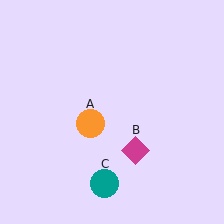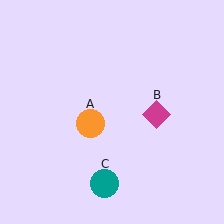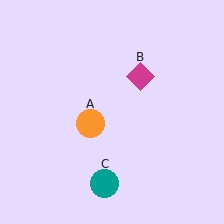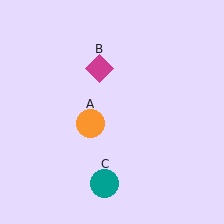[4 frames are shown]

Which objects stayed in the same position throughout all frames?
Orange circle (object A) and teal circle (object C) remained stationary.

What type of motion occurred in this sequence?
The magenta diamond (object B) rotated counterclockwise around the center of the scene.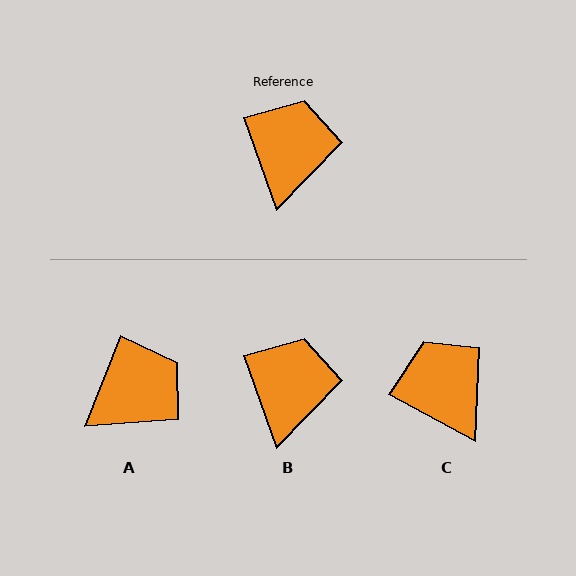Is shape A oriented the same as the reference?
No, it is off by about 41 degrees.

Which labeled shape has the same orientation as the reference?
B.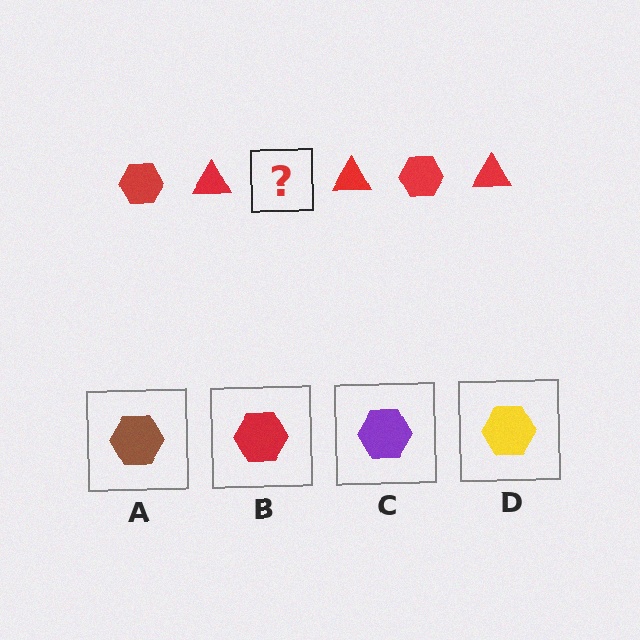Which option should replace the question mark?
Option B.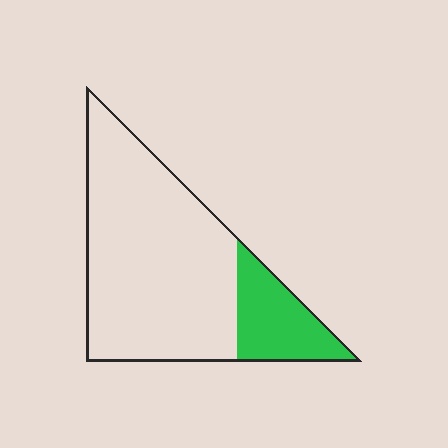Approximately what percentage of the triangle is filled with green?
Approximately 20%.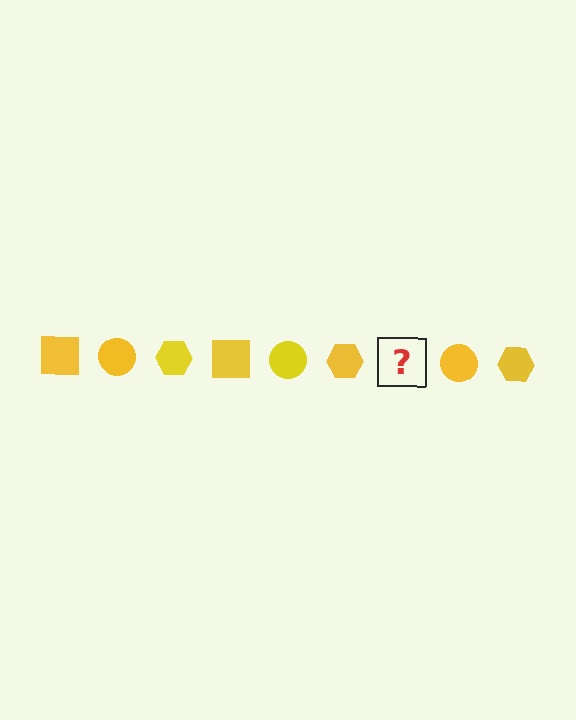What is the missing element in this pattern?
The missing element is a yellow square.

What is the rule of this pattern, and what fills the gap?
The rule is that the pattern cycles through square, circle, hexagon shapes in yellow. The gap should be filled with a yellow square.